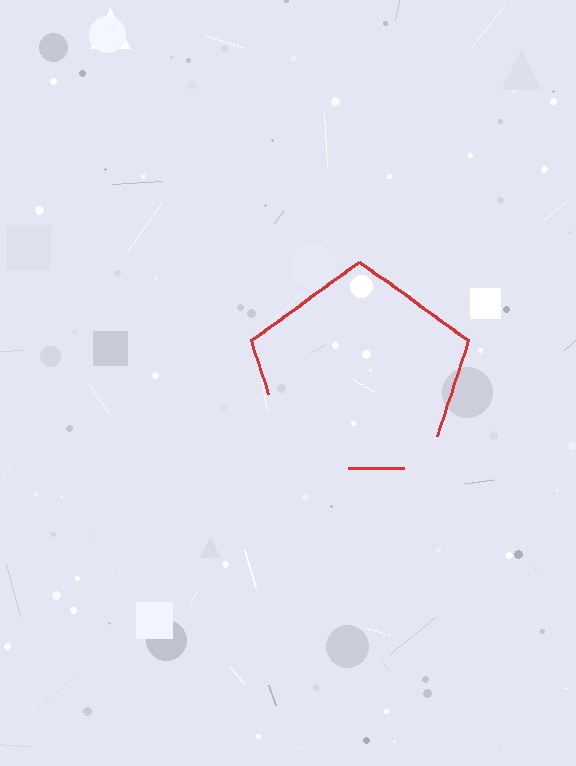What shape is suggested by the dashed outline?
The dashed outline suggests a pentagon.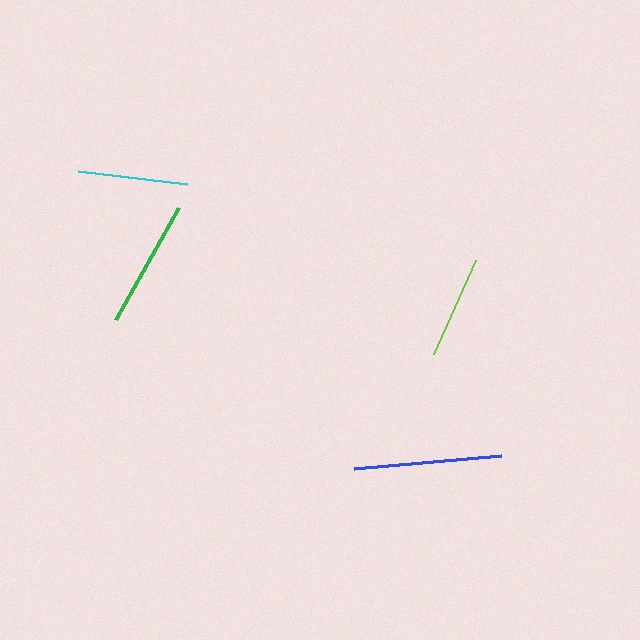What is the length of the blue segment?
The blue segment is approximately 148 pixels long.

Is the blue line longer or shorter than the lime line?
The blue line is longer than the lime line.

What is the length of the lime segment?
The lime segment is approximately 104 pixels long.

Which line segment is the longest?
The blue line is the longest at approximately 148 pixels.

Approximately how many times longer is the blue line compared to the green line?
The blue line is approximately 1.2 times the length of the green line.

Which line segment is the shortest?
The lime line is the shortest at approximately 104 pixels.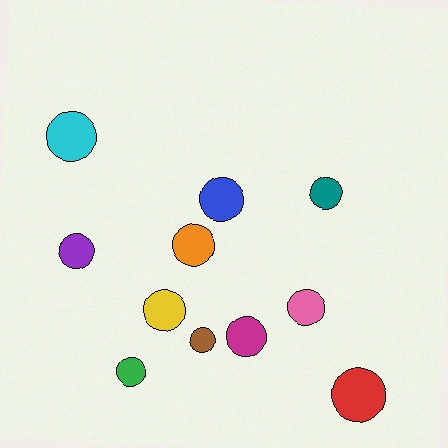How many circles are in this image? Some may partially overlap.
There are 11 circles.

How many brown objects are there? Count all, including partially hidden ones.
There is 1 brown object.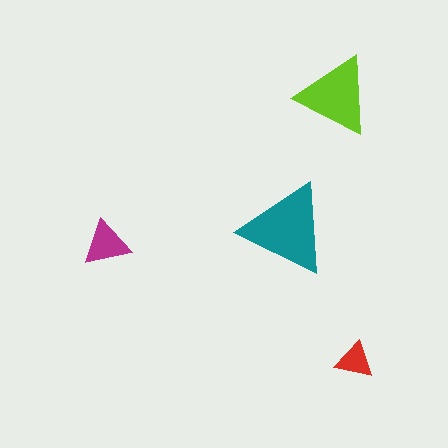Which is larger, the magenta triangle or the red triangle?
The magenta one.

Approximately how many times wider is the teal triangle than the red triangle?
About 2.5 times wider.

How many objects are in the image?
There are 4 objects in the image.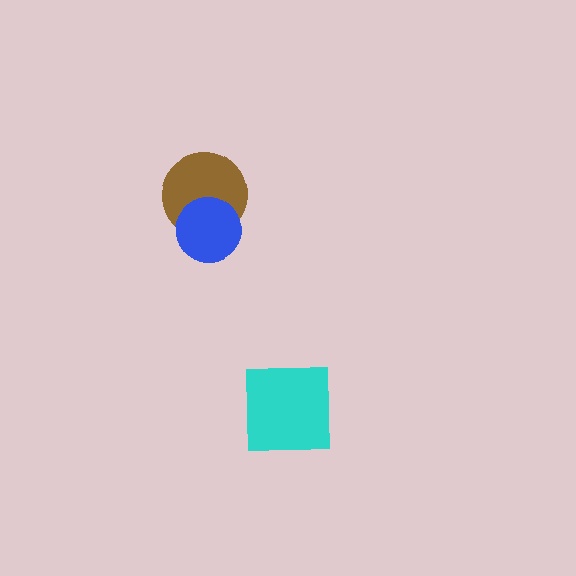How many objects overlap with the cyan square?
0 objects overlap with the cyan square.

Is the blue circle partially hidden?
No, no other shape covers it.